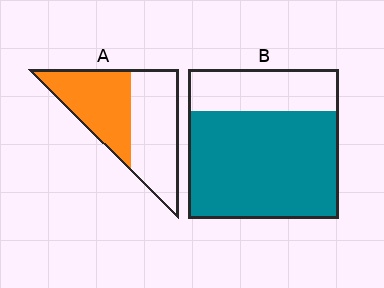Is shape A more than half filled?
Roughly half.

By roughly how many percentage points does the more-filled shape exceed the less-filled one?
By roughly 25 percentage points (B over A).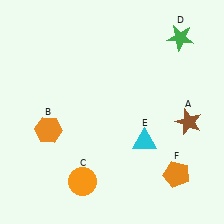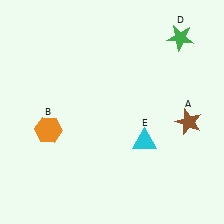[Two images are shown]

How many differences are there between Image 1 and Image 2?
There are 2 differences between the two images.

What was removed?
The orange pentagon (F), the orange circle (C) were removed in Image 2.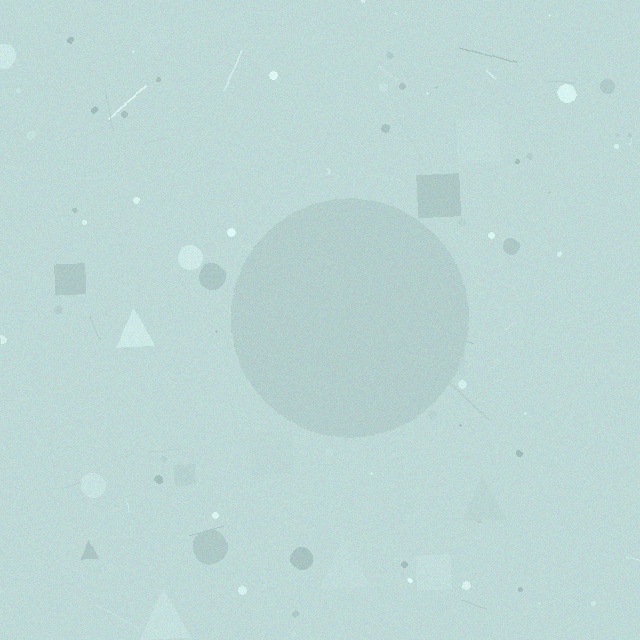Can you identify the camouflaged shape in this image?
The camouflaged shape is a circle.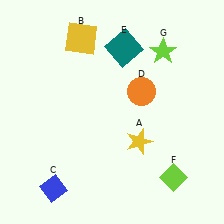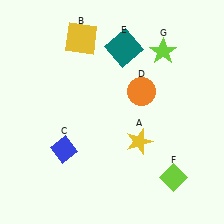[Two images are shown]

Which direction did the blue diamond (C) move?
The blue diamond (C) moved up.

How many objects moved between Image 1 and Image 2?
1 object moved between the two images.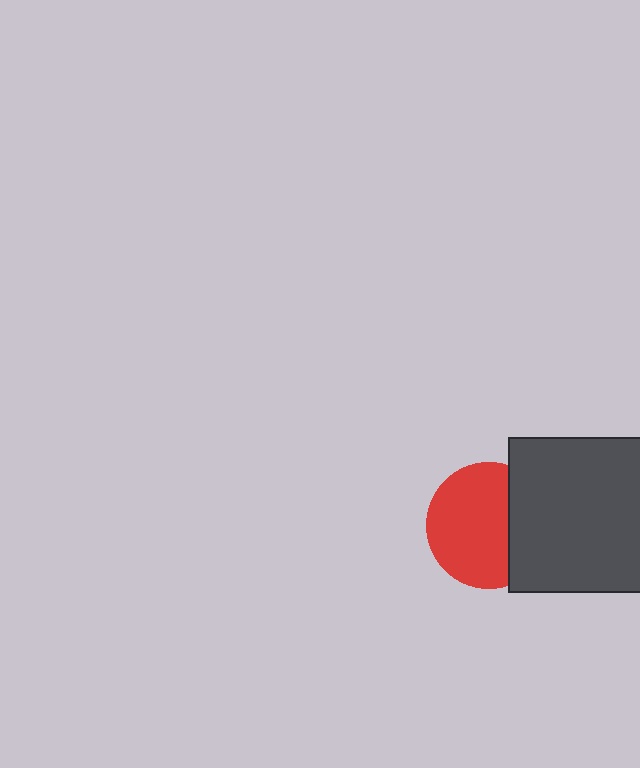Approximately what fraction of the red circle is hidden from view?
Roughly 32% of the red circle is hidden behind the dark gray square.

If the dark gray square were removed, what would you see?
You would see the complete red circle.